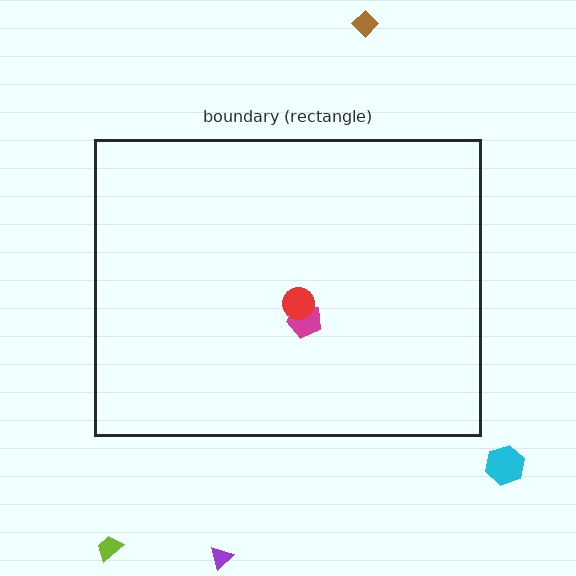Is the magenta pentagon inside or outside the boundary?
Inside.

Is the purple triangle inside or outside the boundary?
Outside.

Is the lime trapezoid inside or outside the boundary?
Outside.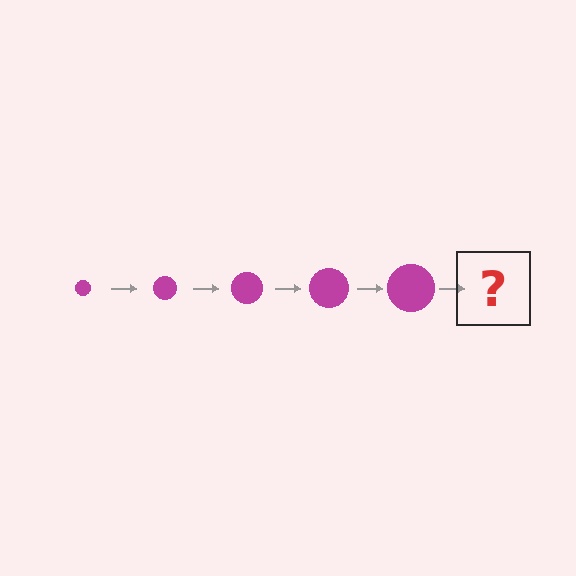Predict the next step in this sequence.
The next step is a magenta circle, larger than the previous one.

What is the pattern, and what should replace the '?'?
The pattern is that the circle gets progressively larger each step. The '?' should be a magenta circle, larger than the previous one.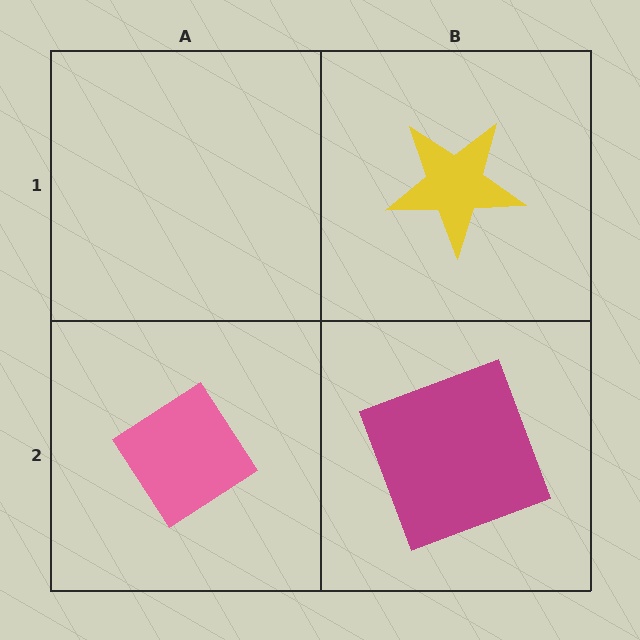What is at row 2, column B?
A magenta square.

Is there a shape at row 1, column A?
No, that cell is empty.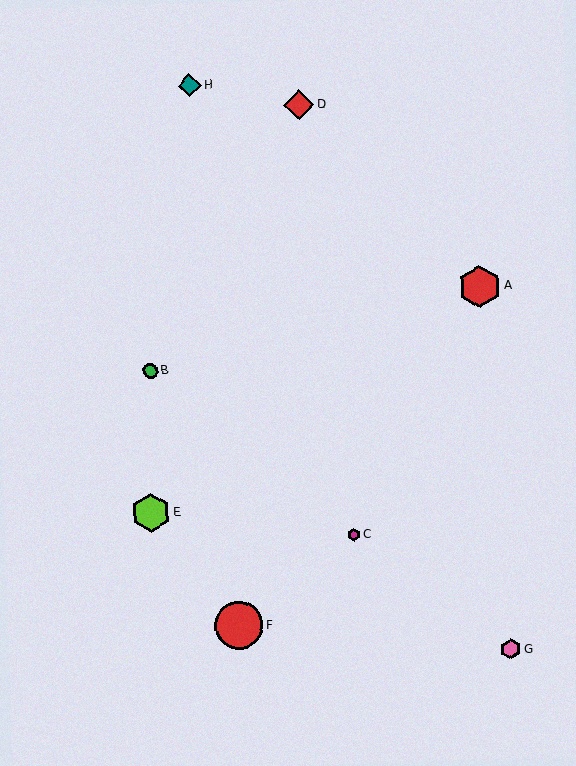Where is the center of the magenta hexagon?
The center of the magenta hexagon is at (354, 535).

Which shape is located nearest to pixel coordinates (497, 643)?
The pink hexagon (labeled G) at (511, 649) is nearest to that location.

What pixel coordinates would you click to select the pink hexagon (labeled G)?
Click at (511, 649) to select the pink hexagon G.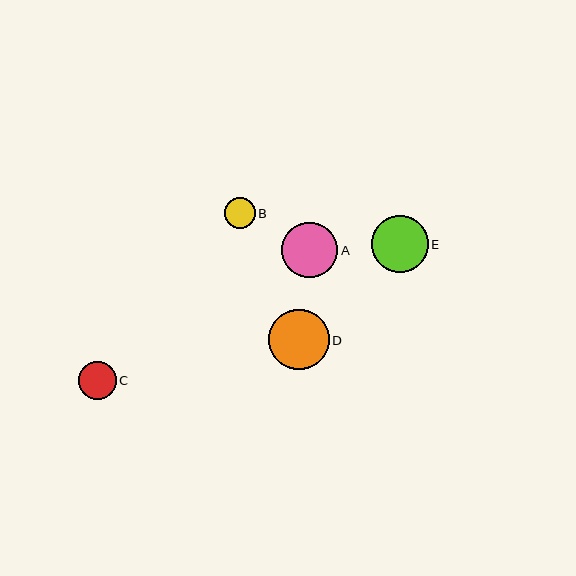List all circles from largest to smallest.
From largest to smallest: D, E, A, C, B.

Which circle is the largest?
Circle D is the largest with a size of approximately 61 pixels.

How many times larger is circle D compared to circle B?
Circle D is approximately 2.0 times the size of circle B.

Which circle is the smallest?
Circle B is the smallest with a size of approximately 31 pixels.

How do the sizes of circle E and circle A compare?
Circle E and circle A are approximately the same size.